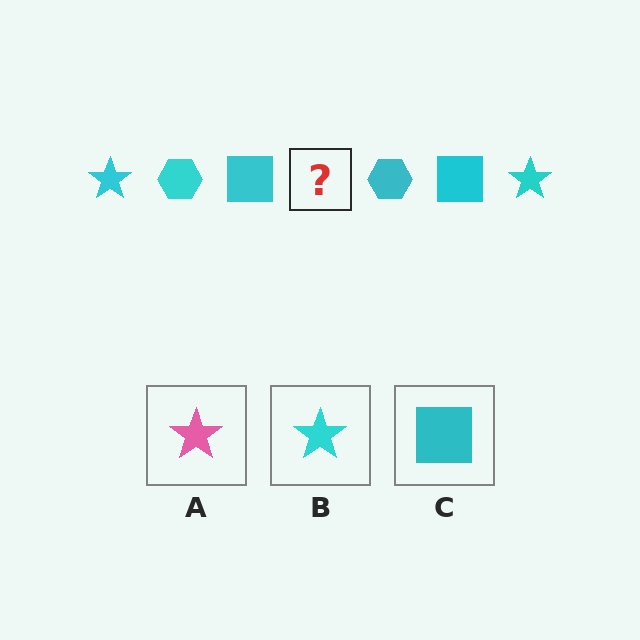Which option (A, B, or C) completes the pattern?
B.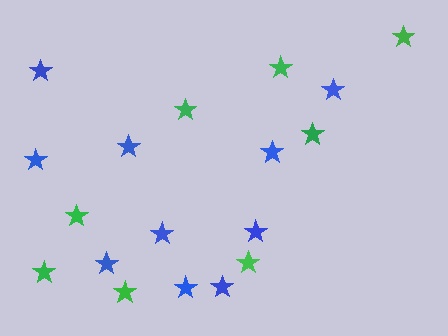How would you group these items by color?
There are 2 groups: one group of green stars (8) and one group of blue stars (10).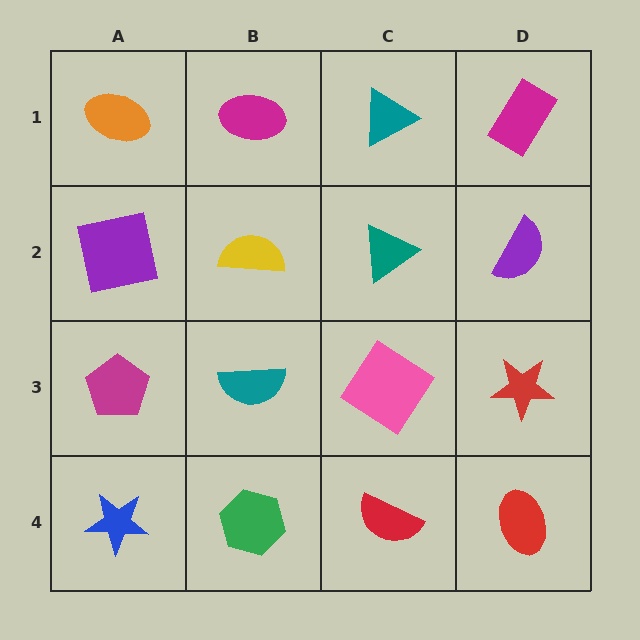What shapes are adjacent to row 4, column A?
A magenta pentagon (row 3, column A), a green hexagon (row 4, column B).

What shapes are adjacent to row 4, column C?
A pink diamond (row 3, column C), a green hexagon (row 4, column B), a red ellipse (row 4, column D).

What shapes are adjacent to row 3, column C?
A teal triangle (row 2, column C), a red semicircle (row 4, column C), a teal semicircle (row 3, column B), a red star (row 3, column D).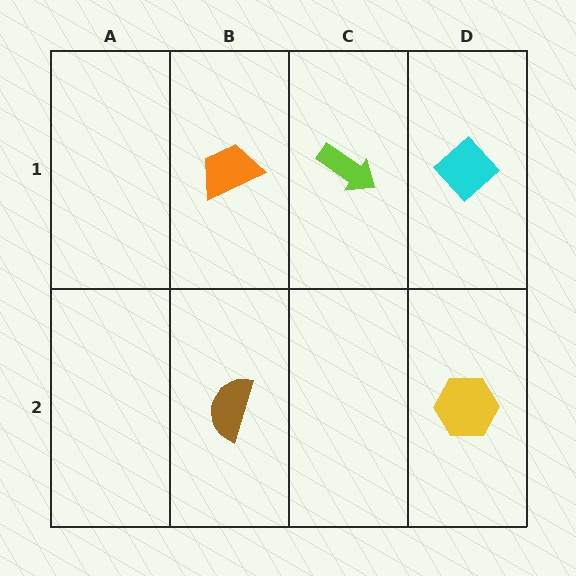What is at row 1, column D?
A cyan diamond.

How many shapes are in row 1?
3 shapes.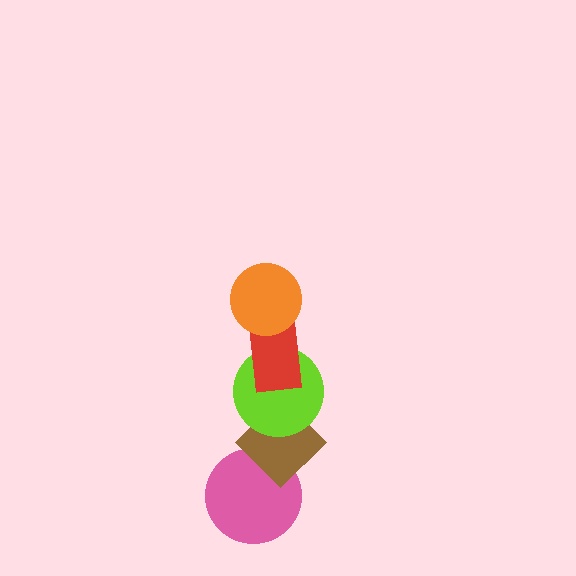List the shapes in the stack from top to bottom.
From top to bottom: the orange circle, the red rectangle, the lime circle, the brown diamond, the pink circle.